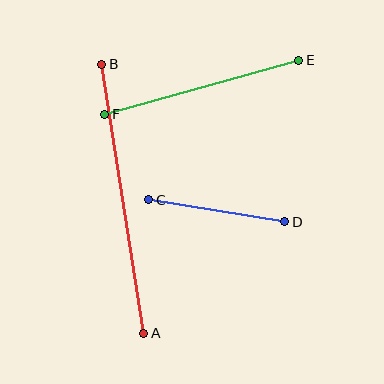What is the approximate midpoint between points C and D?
The midpoint is at approximately (217, 211) pixels.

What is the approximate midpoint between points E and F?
The midpoint is at approximately (202, 87) pixels.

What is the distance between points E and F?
The distance is approximately 201 pixels.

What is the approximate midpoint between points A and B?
The midpoint is at approximately (123, 199) pixels.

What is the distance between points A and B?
The distance is approximately 273 pixels.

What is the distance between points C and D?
The distance is approximately 138 pixels.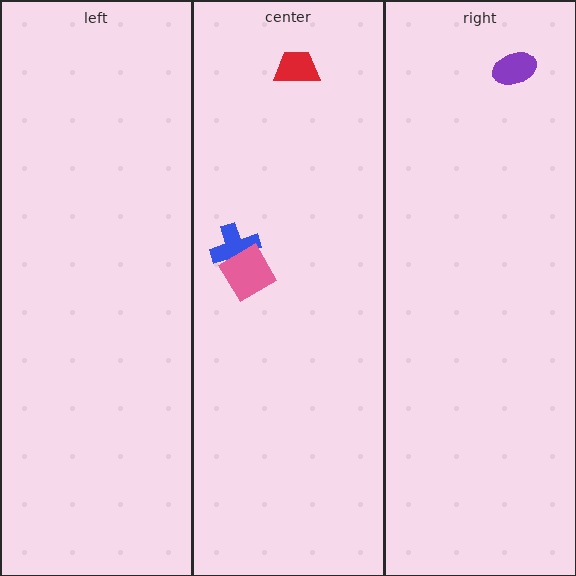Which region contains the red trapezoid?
The center region.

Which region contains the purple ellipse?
The right region.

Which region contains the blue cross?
The center region.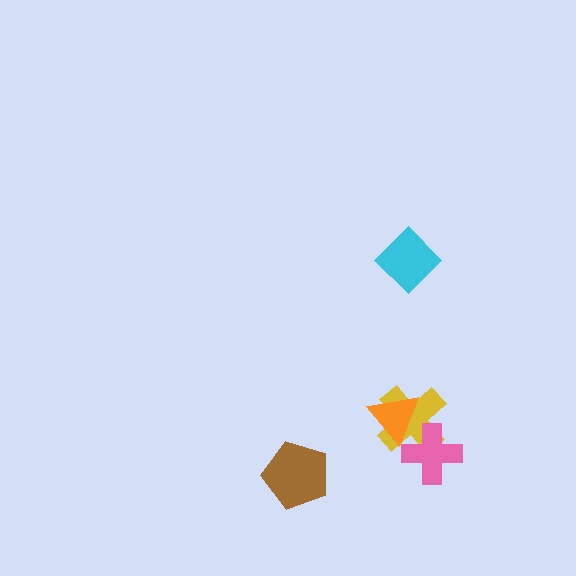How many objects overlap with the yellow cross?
2 objects overlap with the yellow cross.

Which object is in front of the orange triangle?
The pink cross is in front of the orange triangle.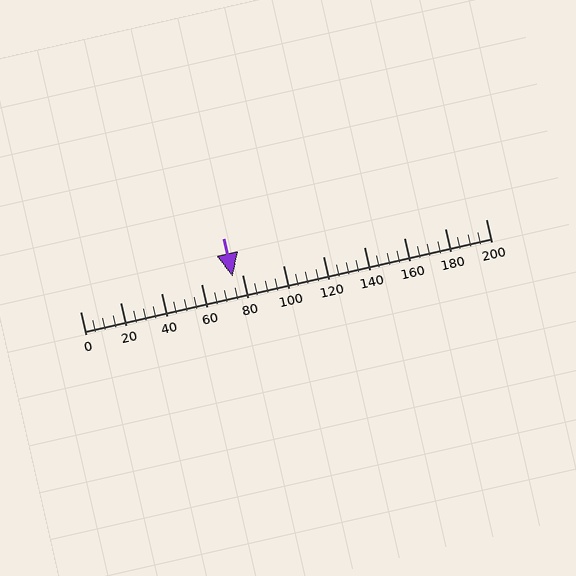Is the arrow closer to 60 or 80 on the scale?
The arrow is closer to 80.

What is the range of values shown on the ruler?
The ruler shows values from 0 to 200.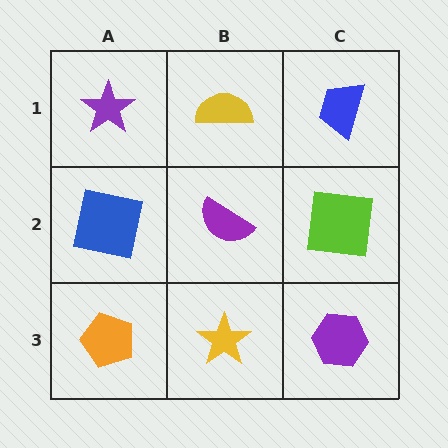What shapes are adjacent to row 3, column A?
A blue square (row 2, column A), a yellow star (row 3, column B).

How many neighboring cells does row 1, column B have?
3.